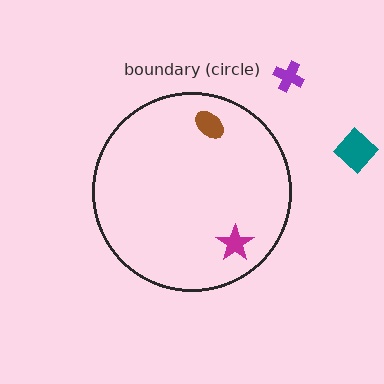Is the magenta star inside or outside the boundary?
Inside.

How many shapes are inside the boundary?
2 inside, 2 outside.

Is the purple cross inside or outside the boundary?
Outside.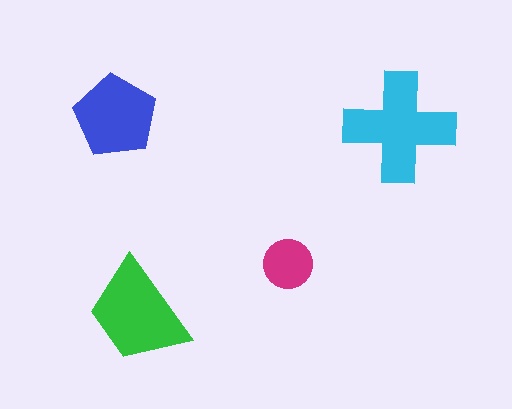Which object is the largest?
The cyan cross.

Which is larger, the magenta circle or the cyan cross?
The cyan cross.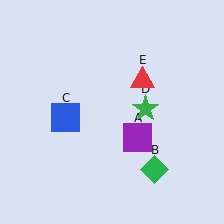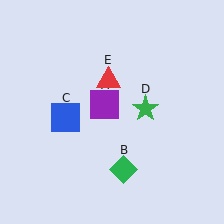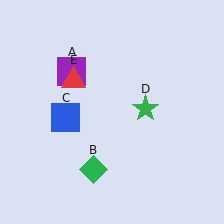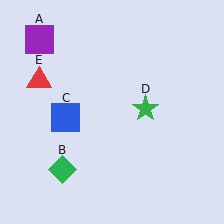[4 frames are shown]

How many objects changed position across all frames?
3 objects changed position: purple square (object A), green diamond (object B), red triangle (object E).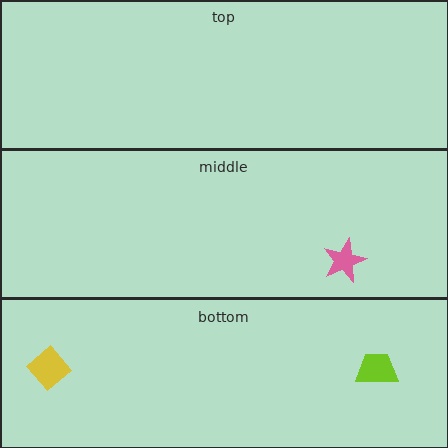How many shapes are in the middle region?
1.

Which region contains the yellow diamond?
The bottom region.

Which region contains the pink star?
The middle region.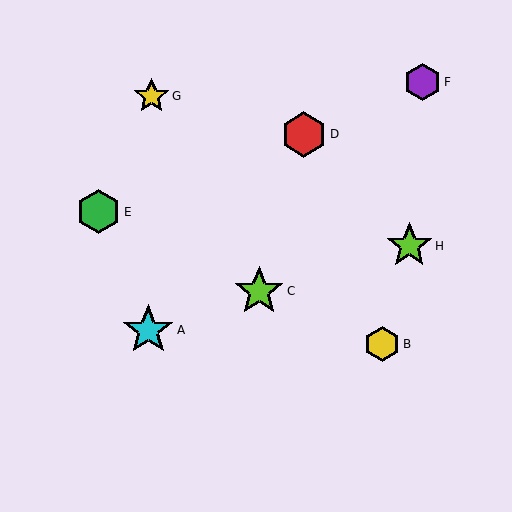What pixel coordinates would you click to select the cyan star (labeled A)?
Click at (148, 330) to select the cyan star A.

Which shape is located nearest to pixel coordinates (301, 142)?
The red hexagon (labeled D) at (304, 134) is nearest to that location.